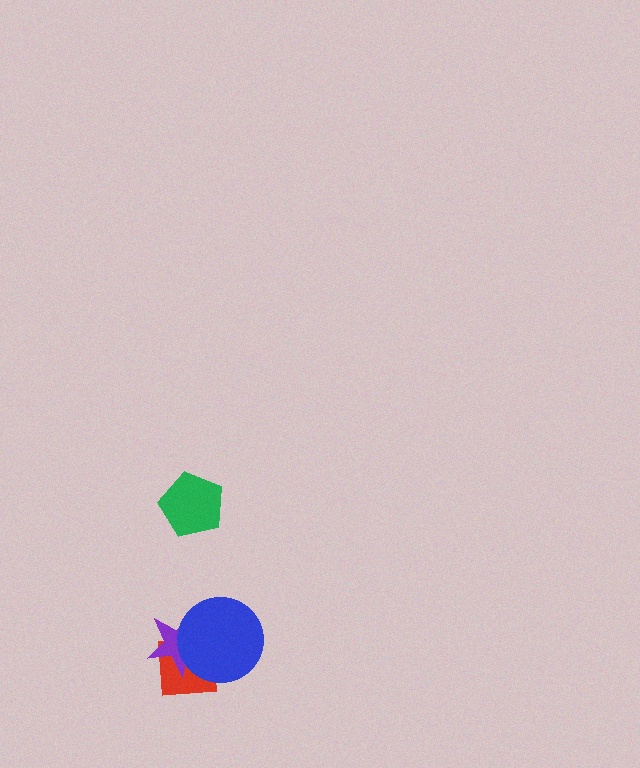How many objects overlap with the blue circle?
2 objects overlap with the blue circle.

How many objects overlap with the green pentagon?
0 objects overlap with the green pentagon.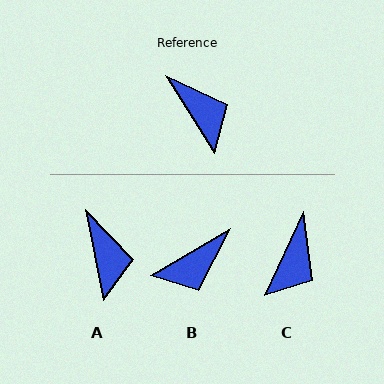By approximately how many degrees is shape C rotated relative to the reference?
Approximately 58 degrees clockwise.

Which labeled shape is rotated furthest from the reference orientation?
B, about 92 degrees away.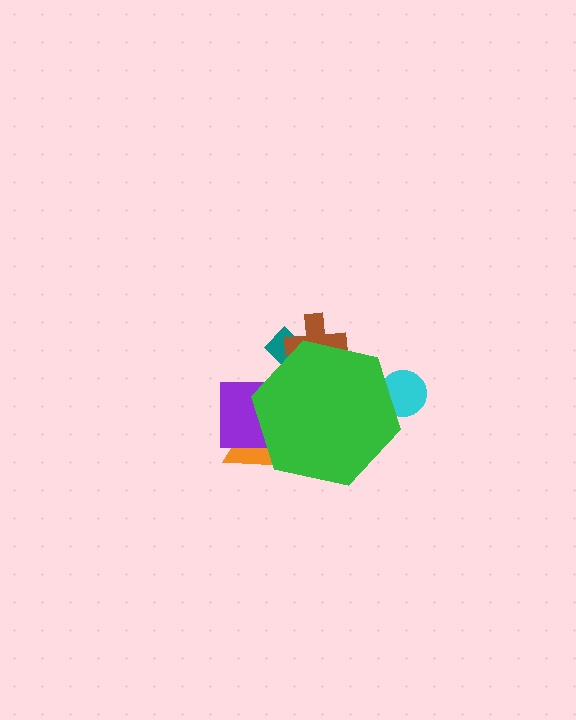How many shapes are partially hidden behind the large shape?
5 shapes are partially hidden.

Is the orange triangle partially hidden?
Yes, the orange triangle is partially hidden behind the green hexagon.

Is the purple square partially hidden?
Yes, the purple square is partially hidden behind the green hexagon.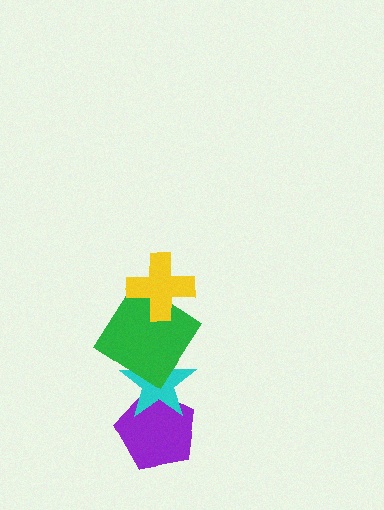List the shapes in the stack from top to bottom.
From top to bottom: the yellow cross, the green diamond, the cyan star, the purple pentagon.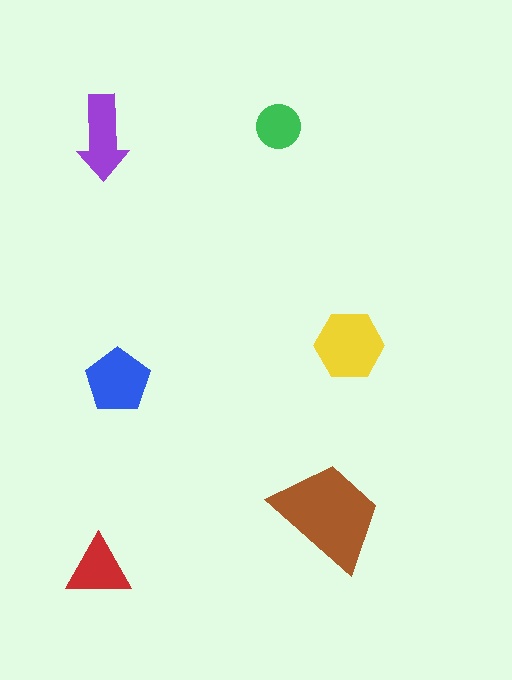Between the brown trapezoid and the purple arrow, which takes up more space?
The brown trapezoid.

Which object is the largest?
The brown trapezoid.